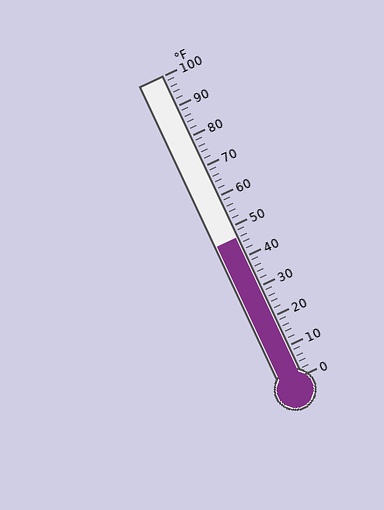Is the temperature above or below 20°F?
The temperature is above 20°F.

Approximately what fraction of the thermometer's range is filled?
The thermometer is filled to approximately 45% of its range.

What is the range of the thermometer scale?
The thermometer scale ranges from 0°F to 100°F.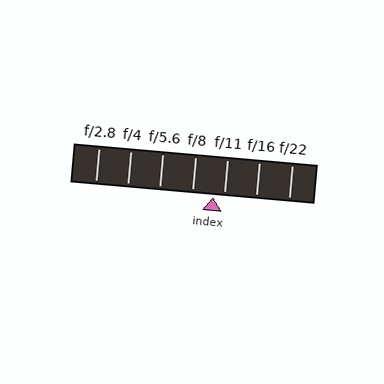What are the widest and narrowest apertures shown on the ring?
The widest aperture shown is f/2.8 and the narrowest is f/22.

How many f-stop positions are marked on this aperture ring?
There are 7 f-stop positions marked.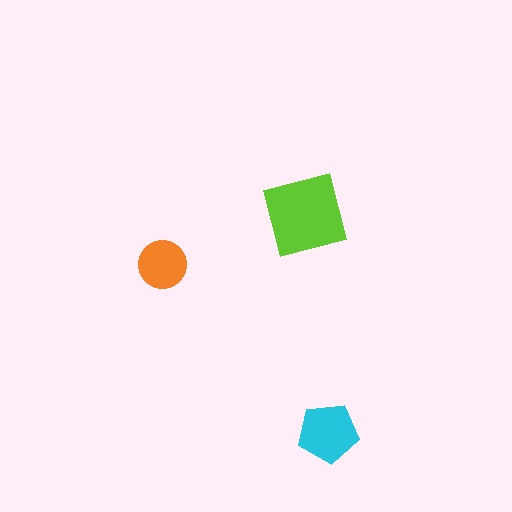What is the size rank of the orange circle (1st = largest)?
3rd.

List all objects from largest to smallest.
The lime square, the cyan pentagon, the orange circle.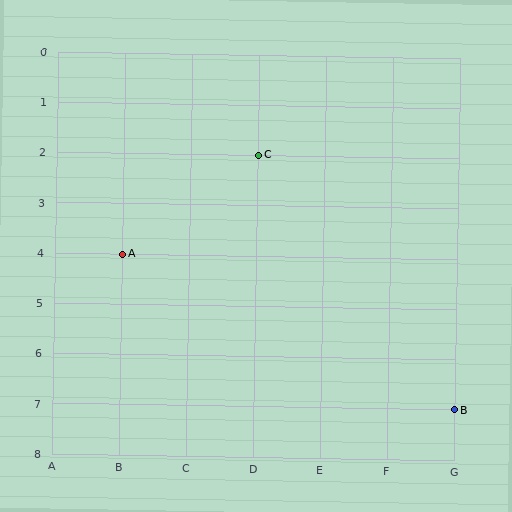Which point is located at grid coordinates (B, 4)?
Point A is at (B, 4).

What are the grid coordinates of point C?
Point C is at grid coordinates (D, 2).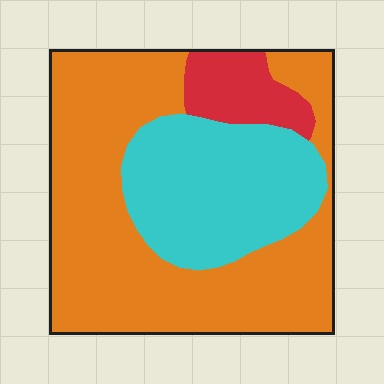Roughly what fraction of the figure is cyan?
Cyan covers 30% of the figure.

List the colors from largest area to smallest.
From largest to smallest: orange, cyan, red.